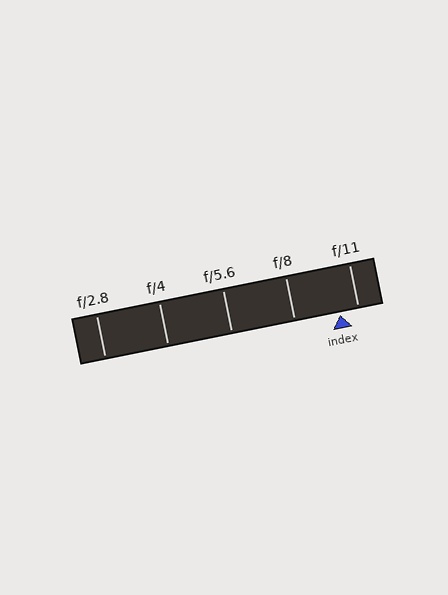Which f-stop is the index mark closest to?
The index mark is closest to f/11.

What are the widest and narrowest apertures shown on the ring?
The widest aperture shown is f/2.8 and the narrowest is f/11.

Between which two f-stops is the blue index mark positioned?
The index mark is between f/8 and f/11.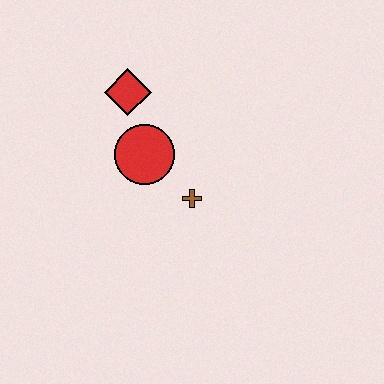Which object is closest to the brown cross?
The red circle is closest to the brown cross.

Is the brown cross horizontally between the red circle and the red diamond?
No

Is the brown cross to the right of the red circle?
Yes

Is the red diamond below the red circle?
No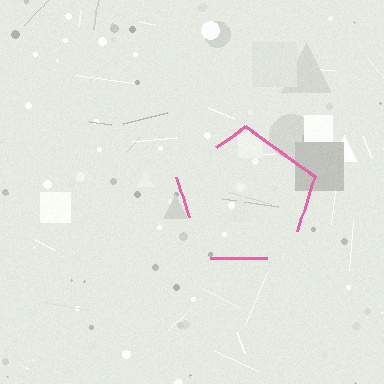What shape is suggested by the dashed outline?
The dashed outline suggests a pentagon.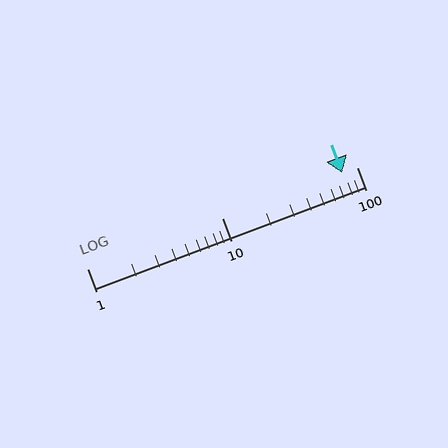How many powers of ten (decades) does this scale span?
The scale spans 2 decades, from 1 to 100.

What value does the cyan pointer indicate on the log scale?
The pointer indicates approximately 78.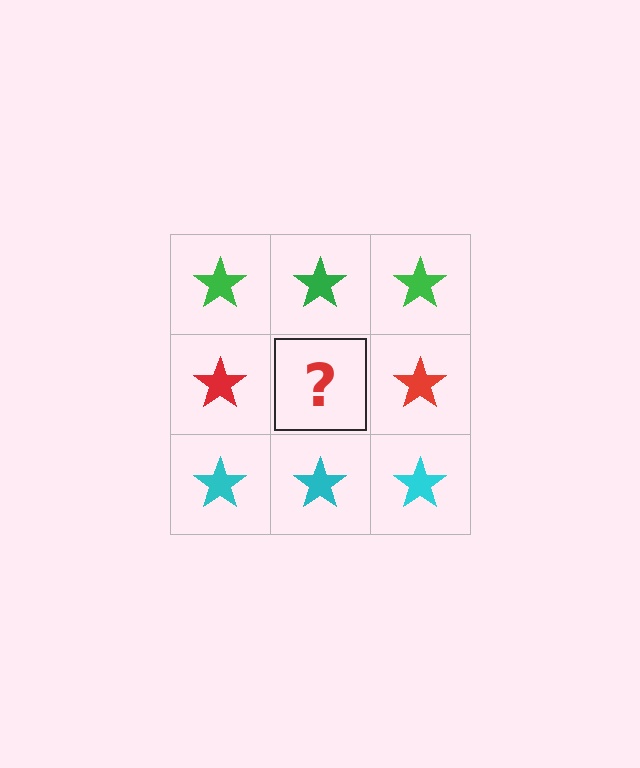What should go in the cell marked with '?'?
The missing cell should contain a red star.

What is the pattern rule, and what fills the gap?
The rule is that each row has a consistent color. The gap should be filled with a red star.